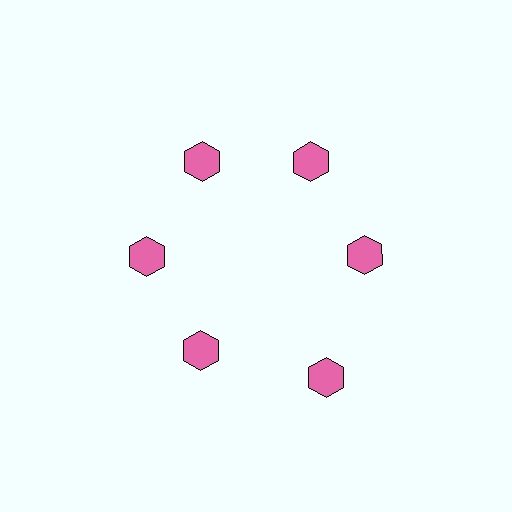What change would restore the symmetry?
The symmetry would be restored by moving it inward, back onto the ring so that all 6 hexagons sit at equal angles and equal distance from the center.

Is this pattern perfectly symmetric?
No. The 6 pink hexagons are arranged in a ring, but one element near the 5 o'clock position is pushed outward from the center, breaking the 6-fold rotational symmetry.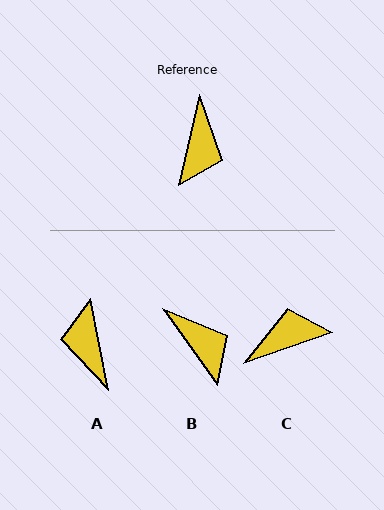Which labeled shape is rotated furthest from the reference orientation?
A, about 156 degrees away.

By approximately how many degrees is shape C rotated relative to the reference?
Approximately 122 degrees counter-clockwise.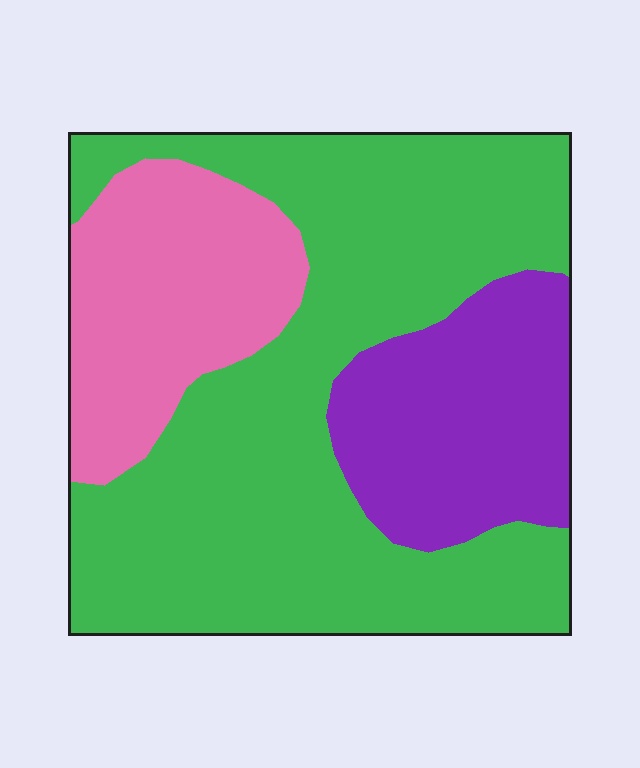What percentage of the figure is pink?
Pink covers 21% of the figure.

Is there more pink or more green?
Green.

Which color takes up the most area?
Green, at roughly 60%.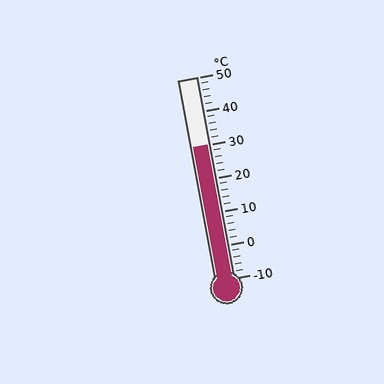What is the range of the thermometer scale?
The thermometer scale ranges from -10°C to 50°C.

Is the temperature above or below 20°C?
The temperature is above 20°C.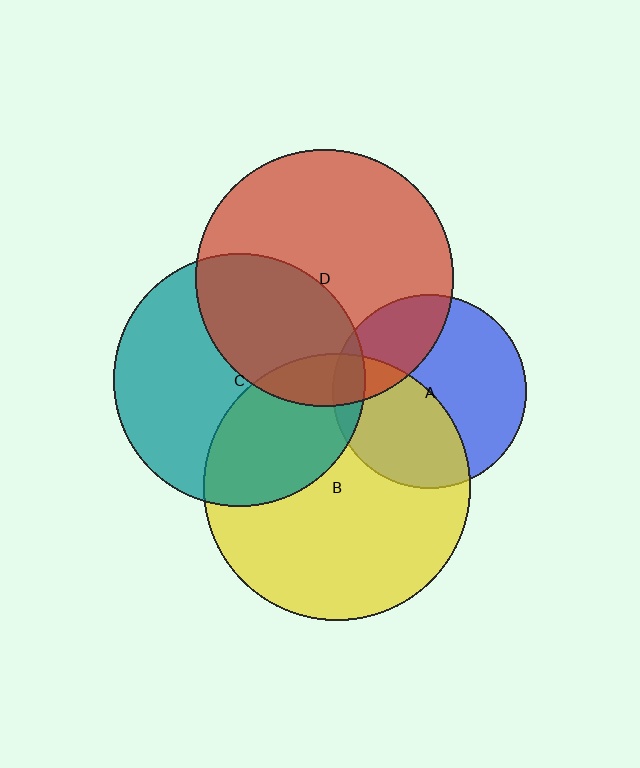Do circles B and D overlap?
Yes.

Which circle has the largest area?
Circle B (yellow).